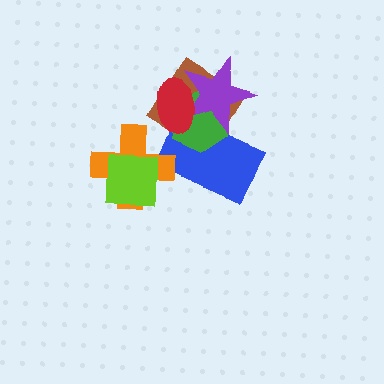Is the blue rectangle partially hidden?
Yes, it is partially covered by another shape.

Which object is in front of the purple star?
The red ellipse is in front of the purple star.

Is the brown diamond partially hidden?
Yes, it is partially covered by another shape.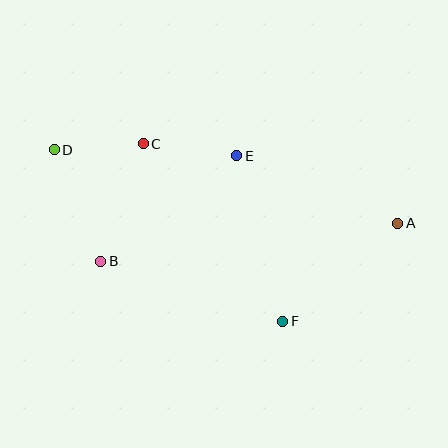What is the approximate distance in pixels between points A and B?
The distance between A and B is approximately 299 pixels.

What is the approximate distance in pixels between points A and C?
The distance between A and C is approximately 267 pixels.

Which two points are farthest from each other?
Points A and D are farthest from each other.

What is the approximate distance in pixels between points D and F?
The distance between D and F is approximately 286 pixels.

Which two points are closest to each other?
Points C and D are closest to each other.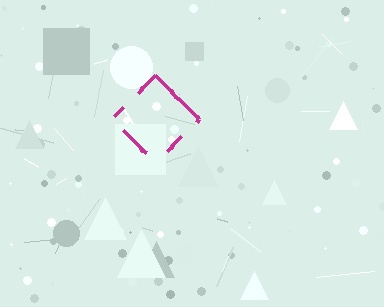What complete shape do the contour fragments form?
The contour fragments form a diamond.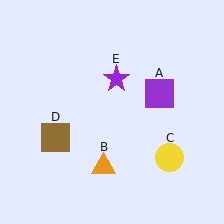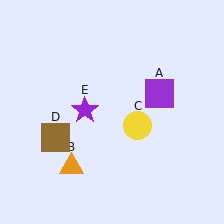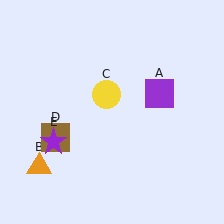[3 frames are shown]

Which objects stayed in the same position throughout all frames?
Purple square (object A) and brown square (object D) remained stationary.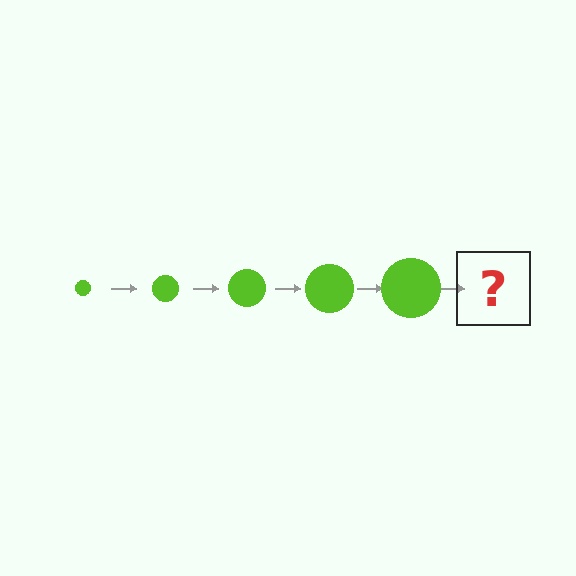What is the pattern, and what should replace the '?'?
The pattern is that the circle gets progressively larger each step. The '?' should be a lime circle, larger than the previous one.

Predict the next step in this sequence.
The next step is a lime circle, larger than the previous one.